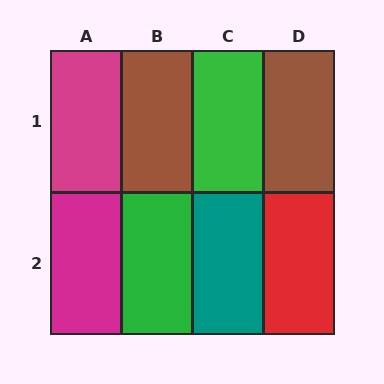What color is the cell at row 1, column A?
Magenta.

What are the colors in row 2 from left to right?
Magenta, green, teal, red.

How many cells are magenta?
2 cells are magenta.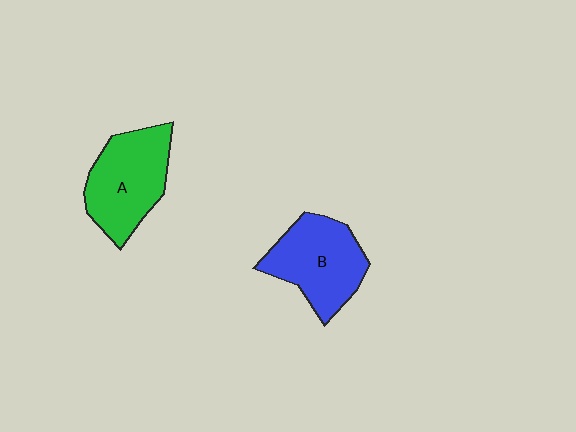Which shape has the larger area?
Shape A (green).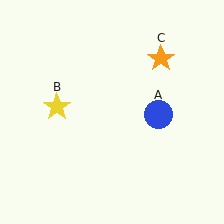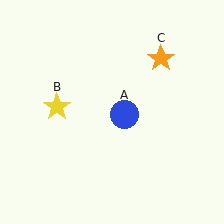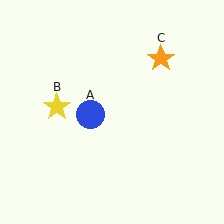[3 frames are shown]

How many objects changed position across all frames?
1 object changed position: blue circle (object A).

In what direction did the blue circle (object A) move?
The blue circle (object A) moved left.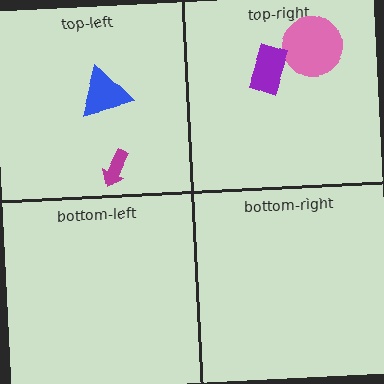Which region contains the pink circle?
The top-right region.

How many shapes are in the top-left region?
2.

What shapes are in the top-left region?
The blue triangle, the magenta arrow.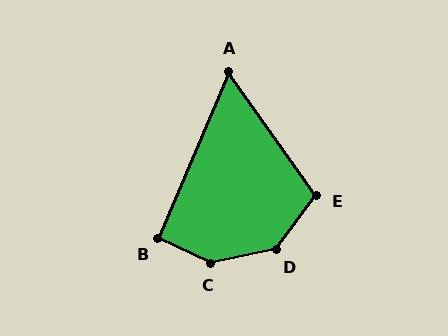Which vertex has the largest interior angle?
C, at approximately 142 degrees.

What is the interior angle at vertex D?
Approximately 139 degrees (obtuse).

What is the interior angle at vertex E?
Approximately 108 degrees (obtuse).